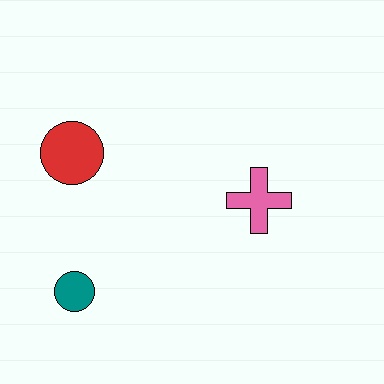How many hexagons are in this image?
There are no hexagons.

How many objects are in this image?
There are 3 objects.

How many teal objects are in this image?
There is 1 teal object.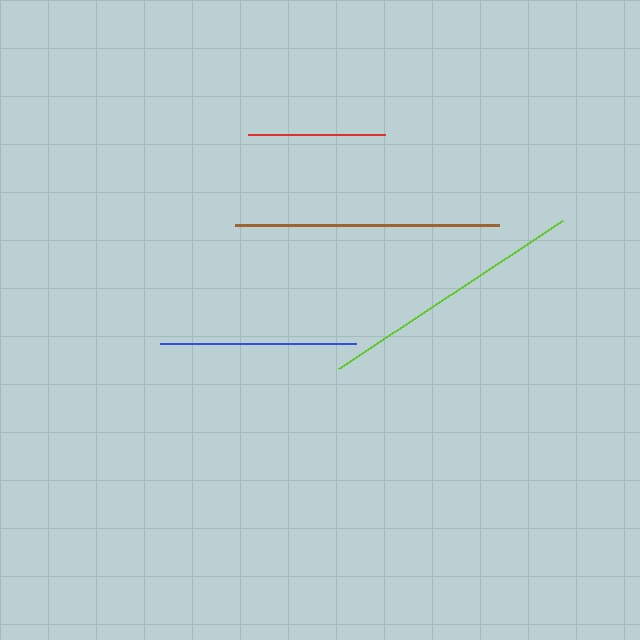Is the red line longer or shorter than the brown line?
The brown line is longer than the red line.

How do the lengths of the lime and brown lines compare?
The lime and brown lines are approximately the same length.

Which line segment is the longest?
The lime line is the longest at approximately 269 pixels.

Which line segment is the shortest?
The red line is the shortest at approximately 137 pixels.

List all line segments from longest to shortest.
From longest to shortest: lime, brown, blue, red.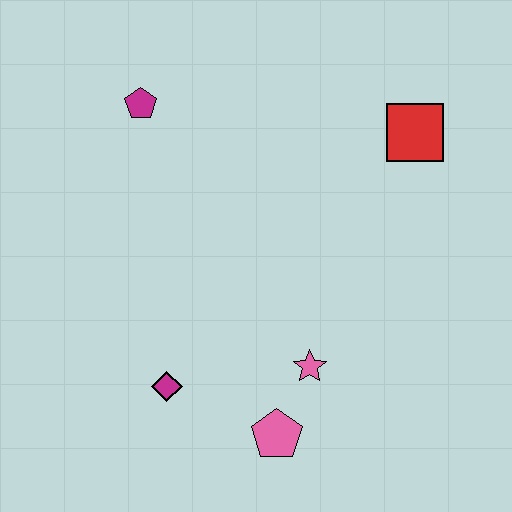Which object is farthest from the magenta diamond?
The red square is farthest from the magenta diamond.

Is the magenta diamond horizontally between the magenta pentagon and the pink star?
Yes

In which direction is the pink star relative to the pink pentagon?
The pink star is above the pink pentagon.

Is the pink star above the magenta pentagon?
No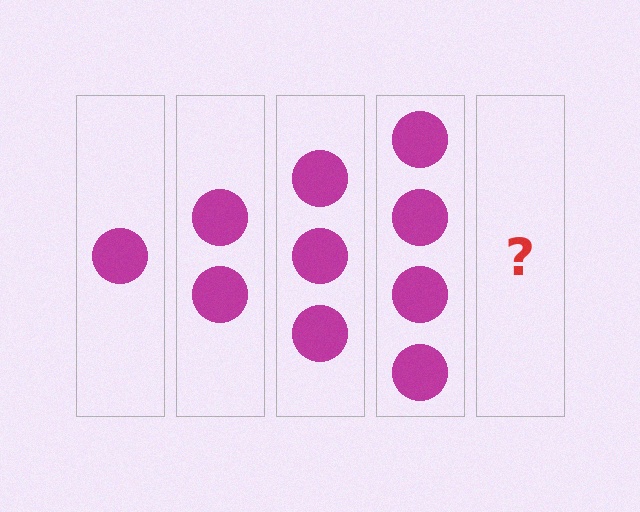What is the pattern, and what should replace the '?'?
The pattern is that each step adds one more circle. The '?' should be 5 circles.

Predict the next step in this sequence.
The next step is 5 circles.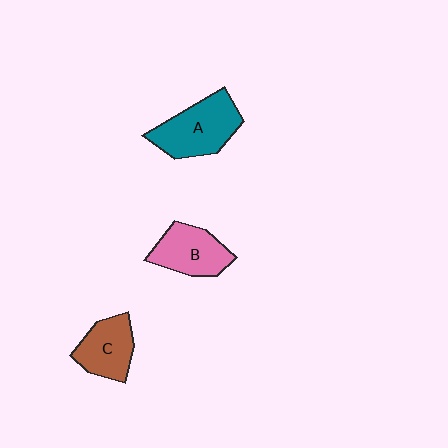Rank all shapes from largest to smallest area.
From largest to smallest: A (teal), B (pink), C (brown).